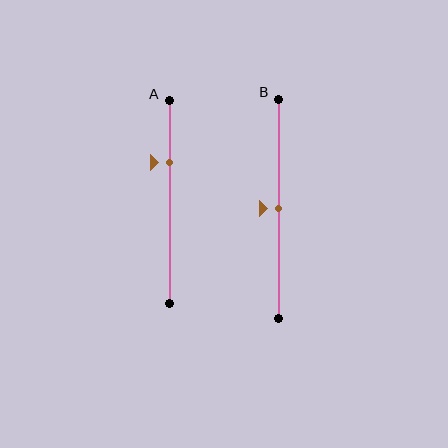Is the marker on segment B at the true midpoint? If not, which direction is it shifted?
Yes, the marker on segment B is at the true midpoint.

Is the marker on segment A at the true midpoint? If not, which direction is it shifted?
No, the marker on segment A is shifted upward by about 19% of the segment length.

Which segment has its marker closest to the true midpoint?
Segment B has its marker closest to the true midpoint.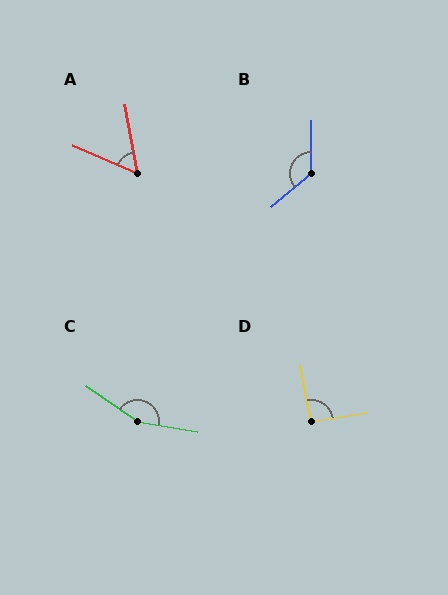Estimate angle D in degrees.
Approximately 92 degrees.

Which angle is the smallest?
A, at approximately 56 degrees.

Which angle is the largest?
C, at approximately 155 degrees.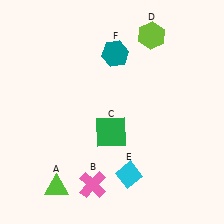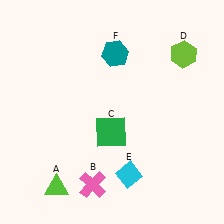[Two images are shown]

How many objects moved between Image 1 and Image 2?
1 object moved between the two images.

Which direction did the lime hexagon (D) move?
The lime hexagon (D) moved right.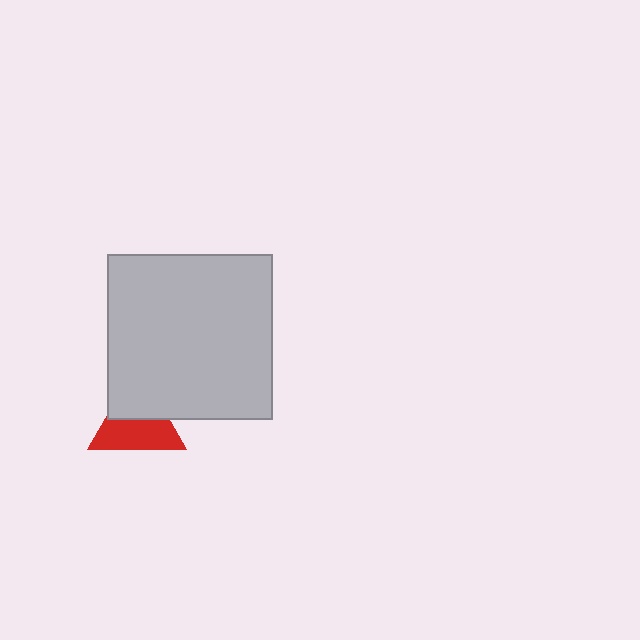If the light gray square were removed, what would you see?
You would see the complete red triangle.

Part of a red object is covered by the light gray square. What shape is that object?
It is a triangle.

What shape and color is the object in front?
The object in front is a light gray square.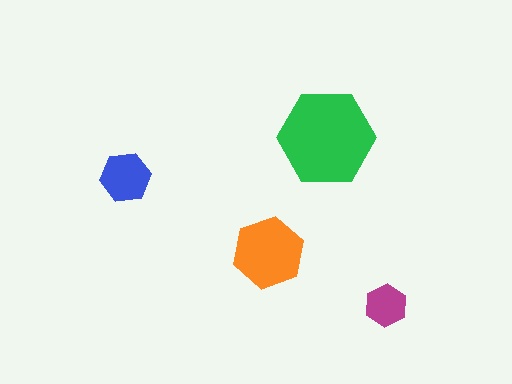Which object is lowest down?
The magenta hexagon is bottommost.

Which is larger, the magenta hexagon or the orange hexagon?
The orange one.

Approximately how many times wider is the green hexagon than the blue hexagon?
About 2 times wider.